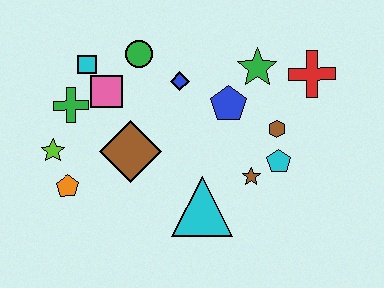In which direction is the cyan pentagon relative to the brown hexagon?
The cyan pentagon is below the brown hexagon.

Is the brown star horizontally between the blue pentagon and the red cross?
Yes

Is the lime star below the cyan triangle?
No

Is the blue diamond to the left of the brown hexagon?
Yes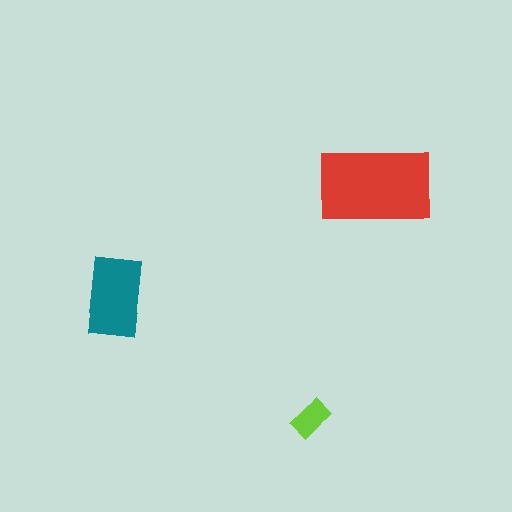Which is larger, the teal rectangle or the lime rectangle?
The teal one.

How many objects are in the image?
There are 3 objects in the image.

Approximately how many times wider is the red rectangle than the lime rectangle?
About 3 times wider.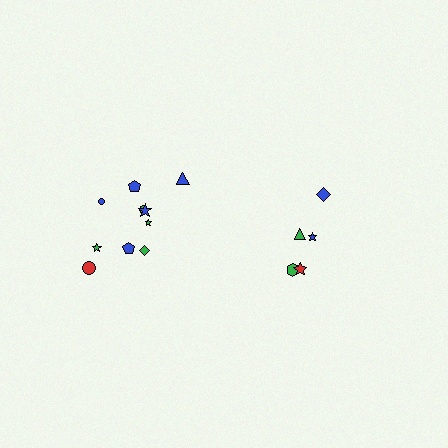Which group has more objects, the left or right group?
The left group.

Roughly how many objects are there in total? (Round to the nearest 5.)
Roughly 15 objects in total.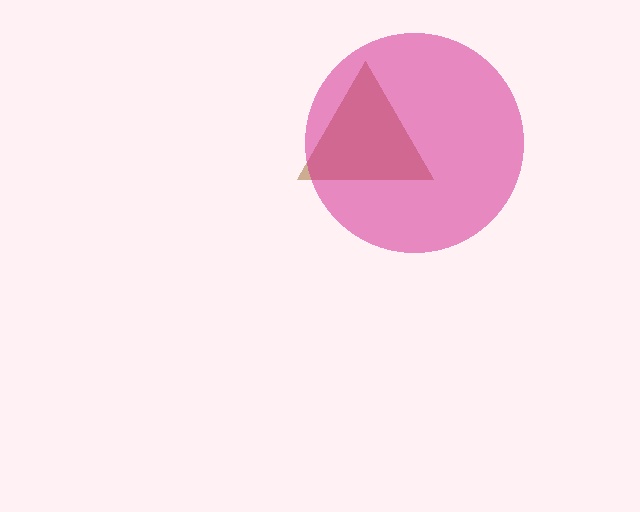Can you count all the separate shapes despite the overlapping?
Yes, there are 2 separate shapes.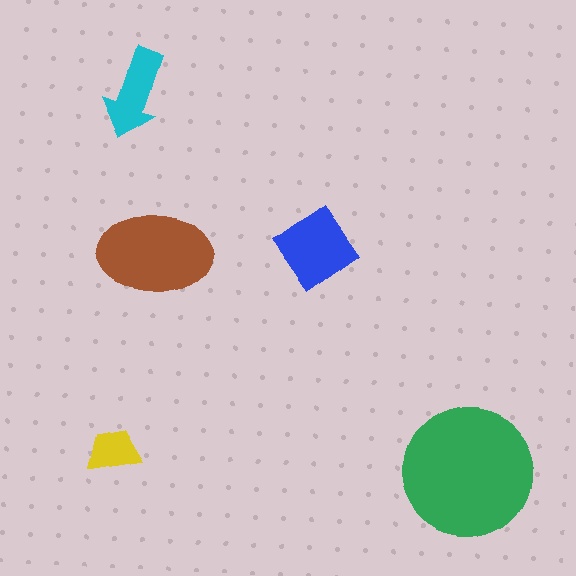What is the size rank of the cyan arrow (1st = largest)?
4th.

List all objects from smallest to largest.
The yellow trapezoid, the cyan arrow, the blue diamond, the brown ellipse, the green circle.